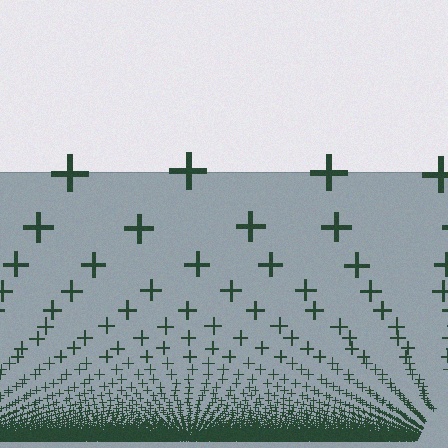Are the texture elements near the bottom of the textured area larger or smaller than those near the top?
Smaller. The gradient is inverted — elements near the bottom are smaller and denser.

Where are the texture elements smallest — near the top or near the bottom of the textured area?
Near the bottom.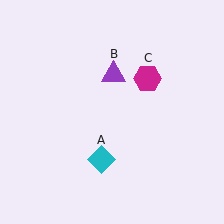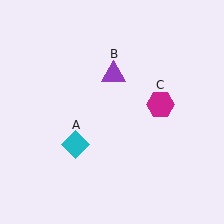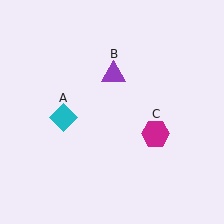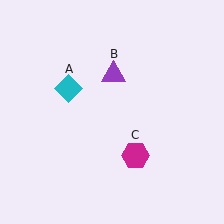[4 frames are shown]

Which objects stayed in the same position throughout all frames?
Purple triangle (object B) remained stationary.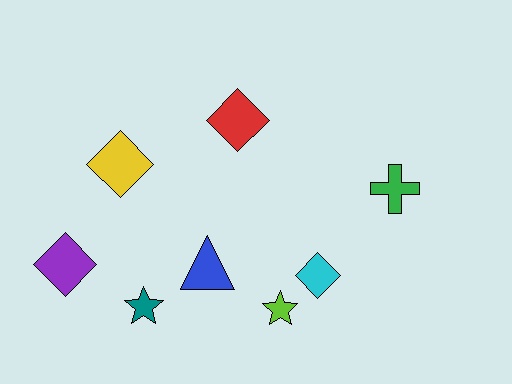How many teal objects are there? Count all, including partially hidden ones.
There is 1 teal object.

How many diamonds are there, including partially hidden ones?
There are 4 diamonds.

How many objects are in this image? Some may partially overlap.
There are 8 objects.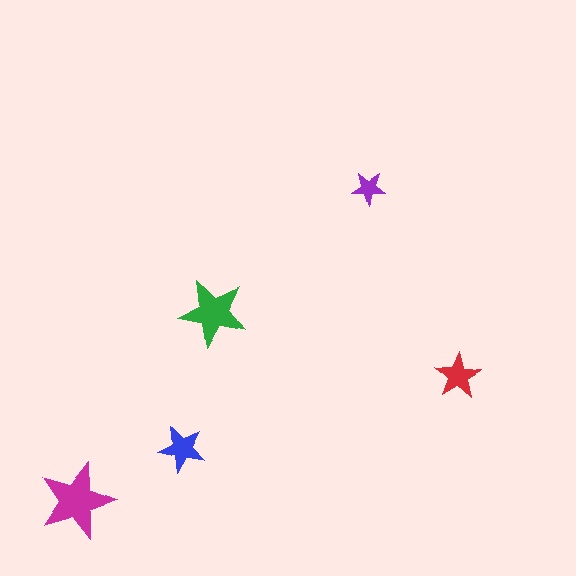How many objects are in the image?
There are 5 objects in the image.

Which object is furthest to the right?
The red star is rightmost.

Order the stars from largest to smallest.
the magenta one, the green one, the blue one, the red one, the purple one.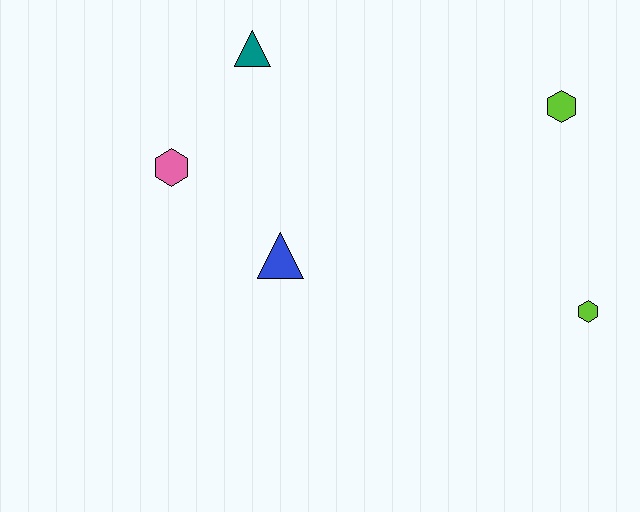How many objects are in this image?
There are 5 objects.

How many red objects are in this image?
There are no red objects.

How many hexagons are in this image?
There are 3 hexagons.